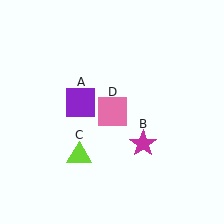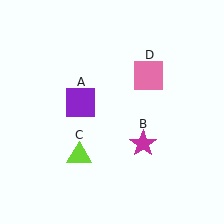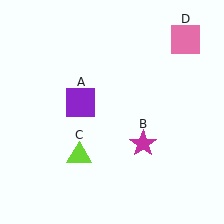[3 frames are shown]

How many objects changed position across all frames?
1 object changed position: pink square (object D).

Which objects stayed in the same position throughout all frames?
Purple square (object A) and magenta star (object B) and lime triangle (object C) remained stationary.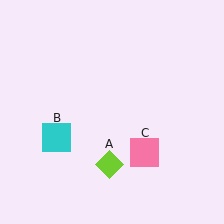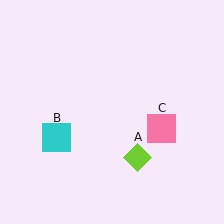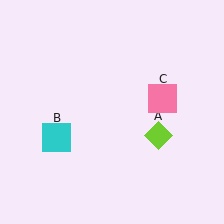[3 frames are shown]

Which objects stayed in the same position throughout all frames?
Cyan square (object B) remained stationary.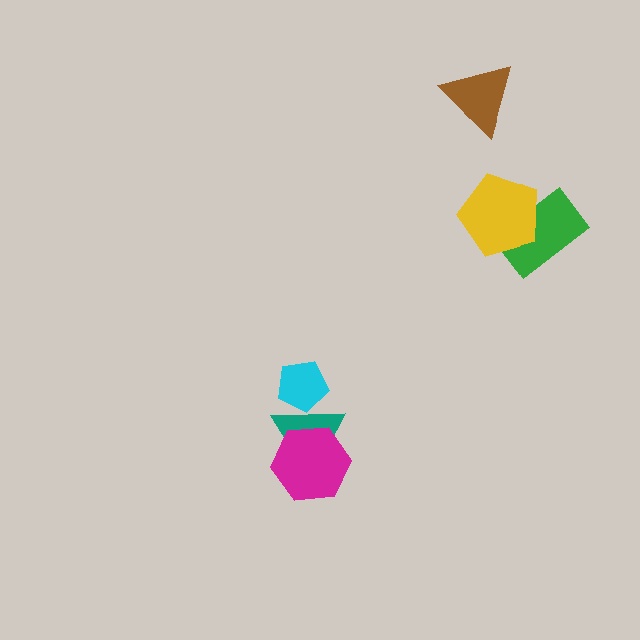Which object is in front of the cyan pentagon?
The teal triangle is in front of the cyan pentagon.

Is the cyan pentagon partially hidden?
Yes, it is partially covered by another shape.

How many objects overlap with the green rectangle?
1 object overlaps with the green rectangle.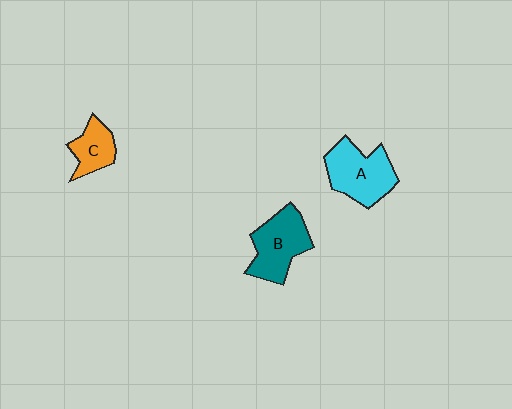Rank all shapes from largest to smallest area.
From largest to smallest: A (cyan), B (teal), C (orange).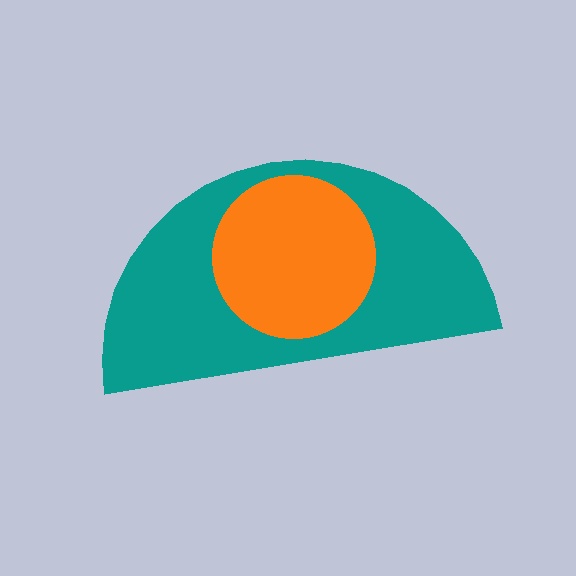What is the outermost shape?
The teal semicircle.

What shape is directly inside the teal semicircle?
The orange circle.